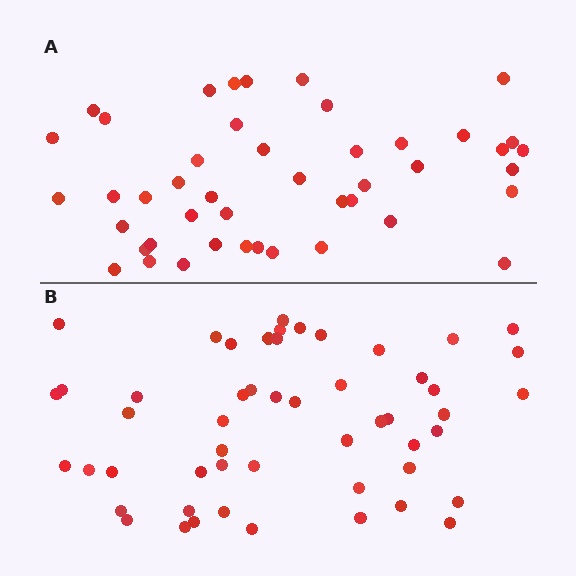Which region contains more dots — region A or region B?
Region B (the bottom region) has more dots.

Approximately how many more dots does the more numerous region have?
Region B has roughly 8 or so more dots than region A.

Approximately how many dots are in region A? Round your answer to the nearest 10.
About 40 dots. (The exact count is 45, which rounds to 40.)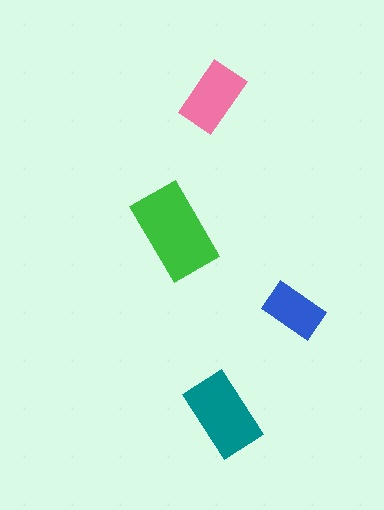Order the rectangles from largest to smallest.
the green one, the teal one, the pink one, the blue one.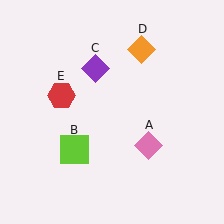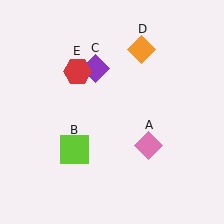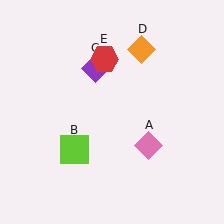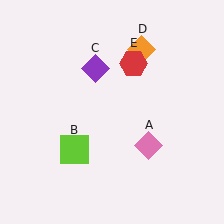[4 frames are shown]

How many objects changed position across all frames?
1 object changed position: red hexagon (object E).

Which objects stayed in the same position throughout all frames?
Pink diamond (object A) and lime square (object B) and purple diamond (object C) and orange diamond (object D) remained stationary.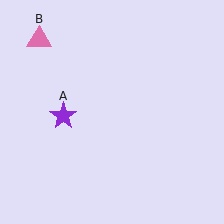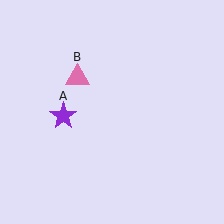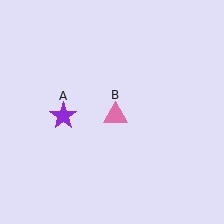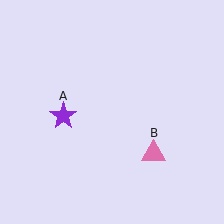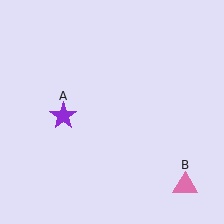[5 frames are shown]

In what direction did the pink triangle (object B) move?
The pink triangle (object B) moved down and to the right.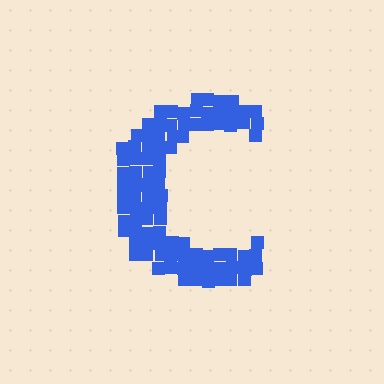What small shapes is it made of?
It is made of small squares.